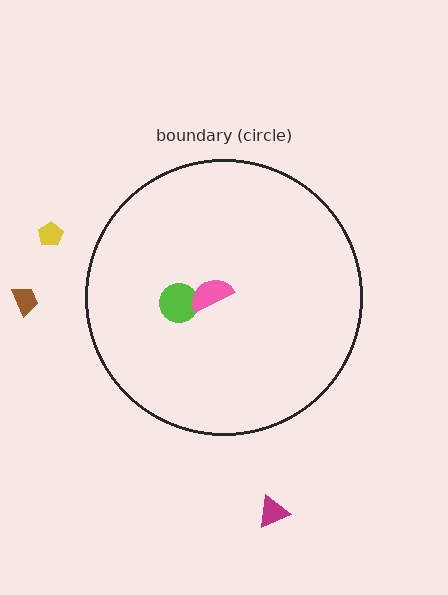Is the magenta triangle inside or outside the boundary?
Outside.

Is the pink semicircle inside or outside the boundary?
Inside.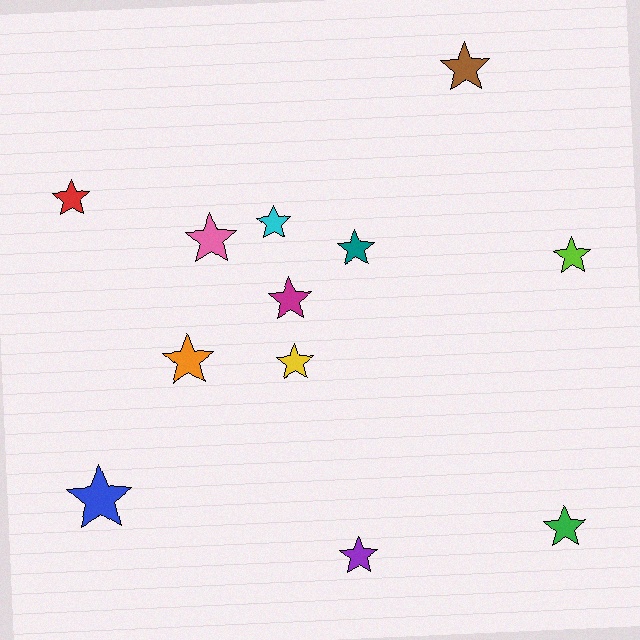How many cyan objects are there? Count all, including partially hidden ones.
There is 1 cyan object.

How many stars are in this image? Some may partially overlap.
There are 12 stars.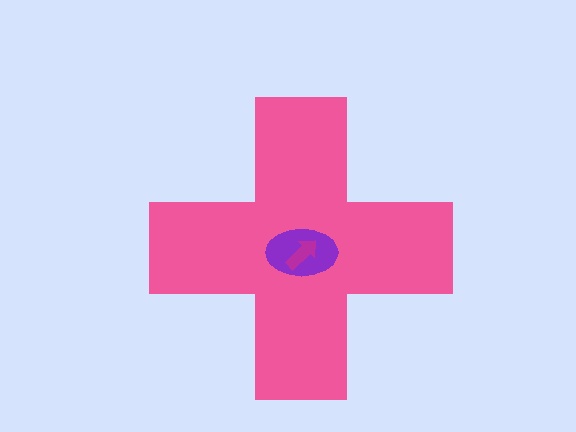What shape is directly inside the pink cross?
The purple ellipse.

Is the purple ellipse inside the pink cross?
Yes.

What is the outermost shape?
The pink cross.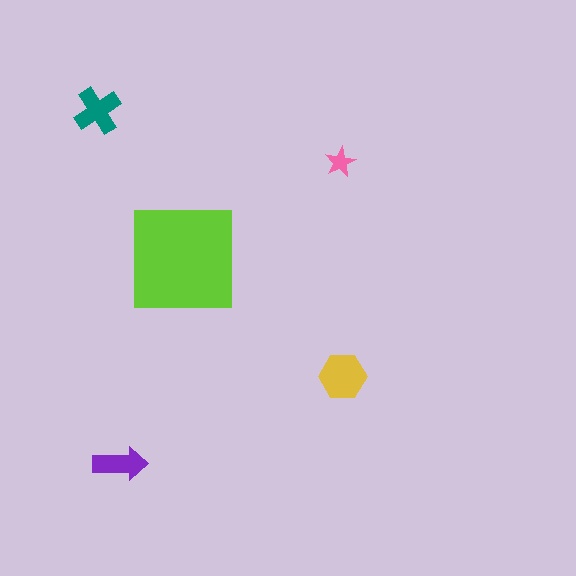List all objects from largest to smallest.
The lime square, the yellow hexagon, the teal cross, the purple arrow, the pink star.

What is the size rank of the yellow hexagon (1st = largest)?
2nd.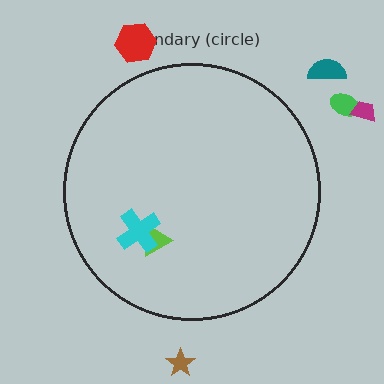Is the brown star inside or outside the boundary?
Outside.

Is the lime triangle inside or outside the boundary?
Inside.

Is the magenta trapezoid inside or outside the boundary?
Outside.